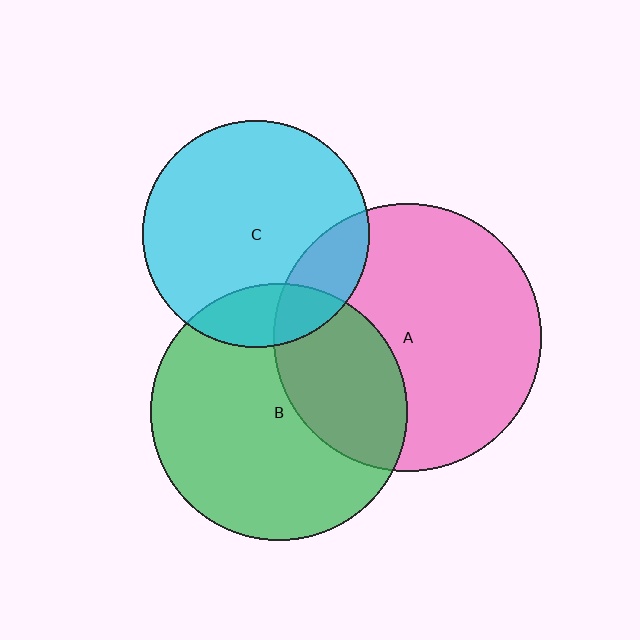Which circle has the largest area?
Circle A (pink).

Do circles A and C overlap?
Yes.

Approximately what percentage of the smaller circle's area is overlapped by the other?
Approximately 20%.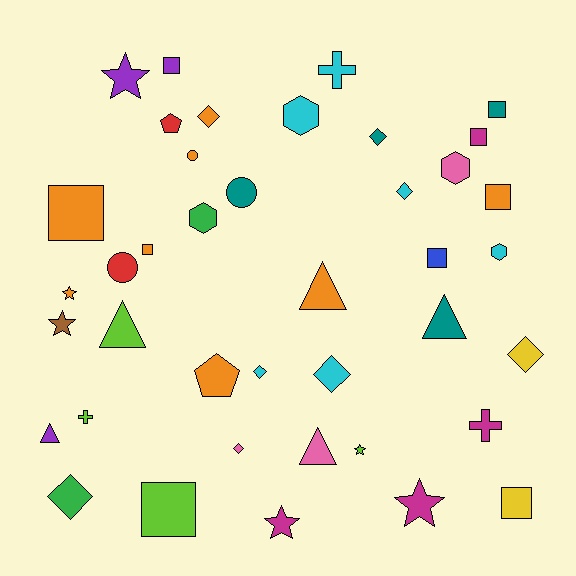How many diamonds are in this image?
There are 8 diamonds.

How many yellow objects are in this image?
There are 2 yellow objects.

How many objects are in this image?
There are 40 objects.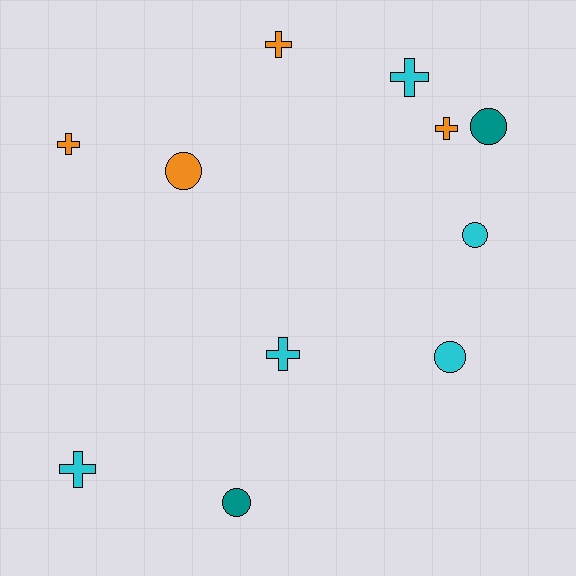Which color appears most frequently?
Cyan, with 5 objects.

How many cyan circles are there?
There are 2 cyan circles.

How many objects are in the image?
There are 11 objects.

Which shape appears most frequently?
Cross, with 6 objects.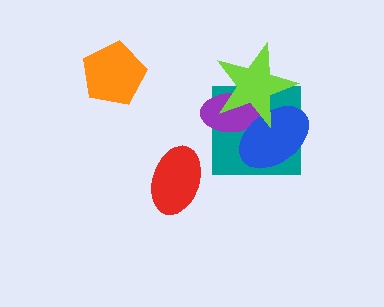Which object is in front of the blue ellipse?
The lime star is in front of the blue ellipse.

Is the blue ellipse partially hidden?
Yes, it is partially covered by another shape.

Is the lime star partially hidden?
No, no other shape covers it.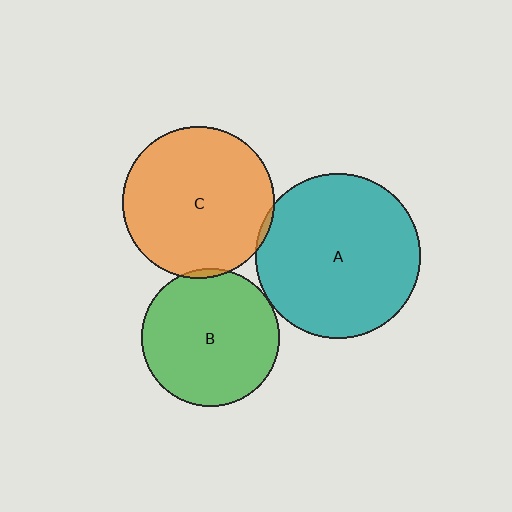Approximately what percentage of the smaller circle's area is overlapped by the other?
Approximately 5%.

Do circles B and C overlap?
Yes.